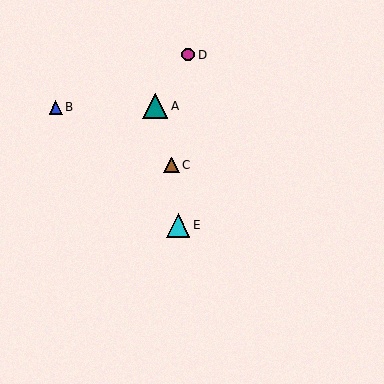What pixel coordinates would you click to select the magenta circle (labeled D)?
Click at (188, 55) to select the magenta circle D.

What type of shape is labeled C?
Shape C is a brown triangle.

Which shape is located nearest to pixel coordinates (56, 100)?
The blue triangle (labeled B) at (56, 108) is nearest to that location.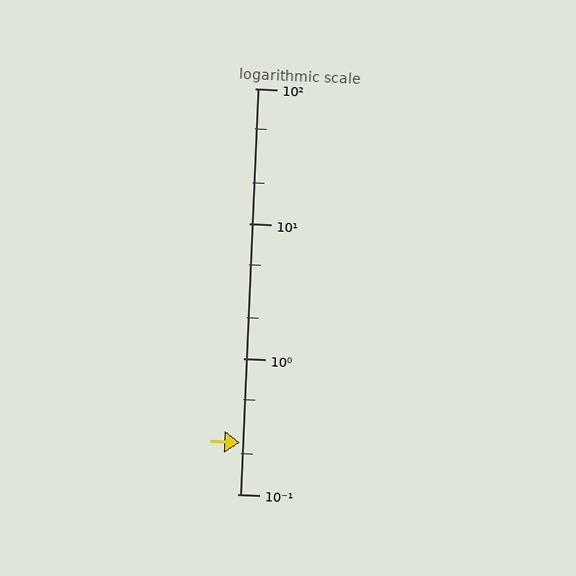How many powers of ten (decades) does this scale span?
The scale spans 3 decades, from 0.1 to 100.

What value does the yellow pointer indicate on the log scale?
The pointer indicates approximately 0.24.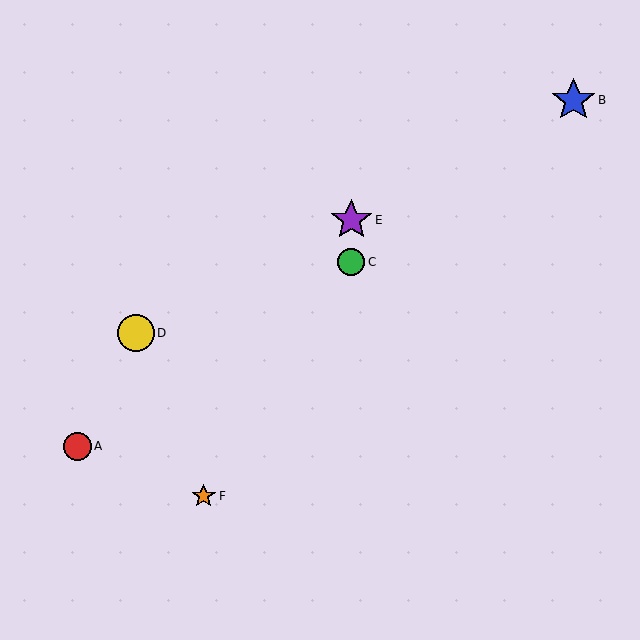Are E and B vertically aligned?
No, E is at x≈351 and B is at x≈574.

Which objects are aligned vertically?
Objects C, E are aligned vertically.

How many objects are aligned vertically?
2 objects (C, E) are aligned vertically.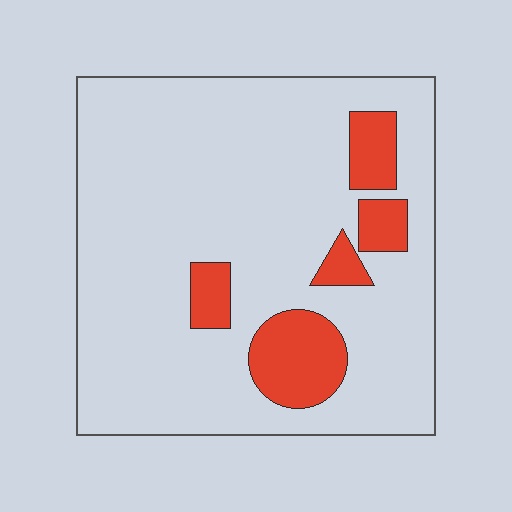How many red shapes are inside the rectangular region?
5.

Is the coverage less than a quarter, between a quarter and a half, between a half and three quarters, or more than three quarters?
Less than a quarter.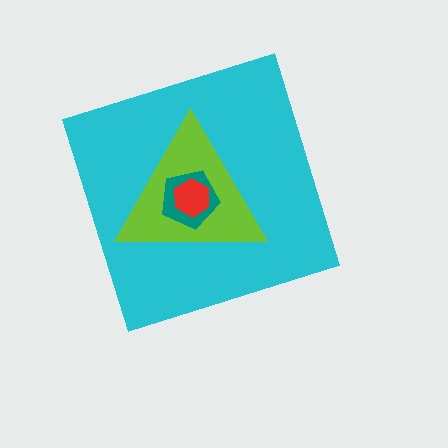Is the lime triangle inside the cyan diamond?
Yes.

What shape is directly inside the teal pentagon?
The red hexagon.